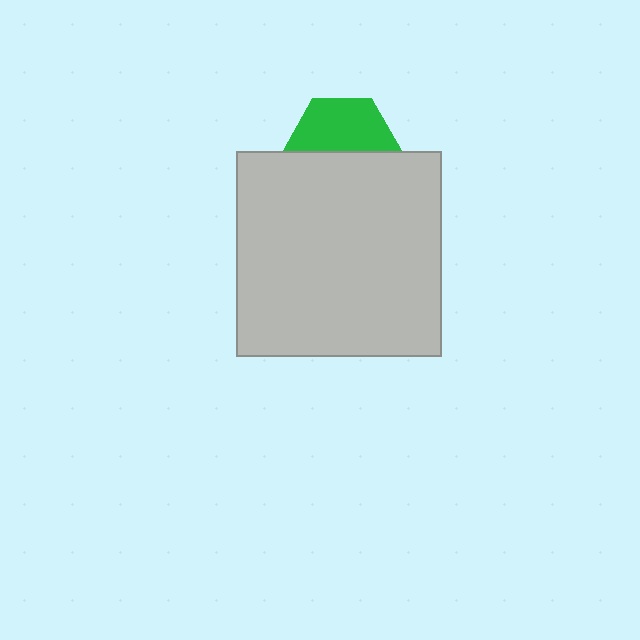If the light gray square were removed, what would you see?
You would see the complete green hexagon.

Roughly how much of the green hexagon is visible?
About half of it is visible (roughly 52%).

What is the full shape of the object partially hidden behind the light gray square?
The partially hidden object is a green hexagon.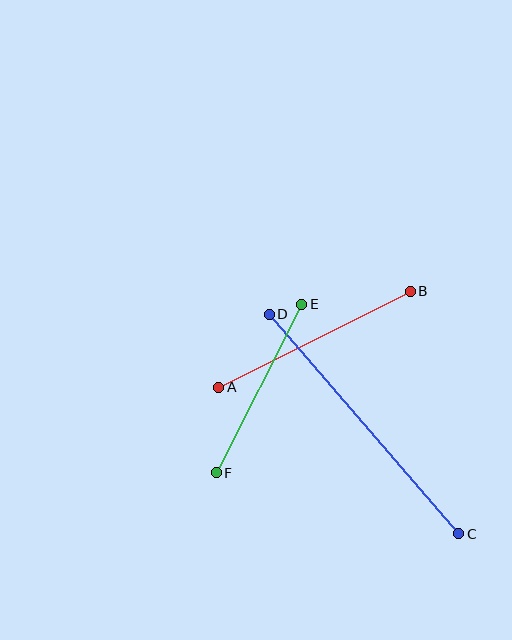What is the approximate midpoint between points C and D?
The midpoint is at approximately (364, 424) pixels.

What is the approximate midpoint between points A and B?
The midpoint is at approximately (315, 339) pixels.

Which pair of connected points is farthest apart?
Points C and D are farthest apart.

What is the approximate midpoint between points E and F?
The midpoint is at approximately (259, 388) pixels.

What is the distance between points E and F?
The distance is approximately 189 pixels.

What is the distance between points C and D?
The distance is approximately 290 pixels.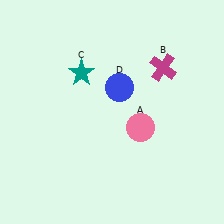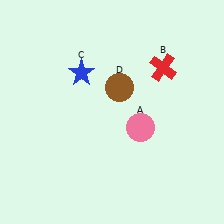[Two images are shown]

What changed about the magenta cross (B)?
In Image 1, B is magenta. In Image 2, it changed to red.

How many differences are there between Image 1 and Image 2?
There are 3 differences between the two images.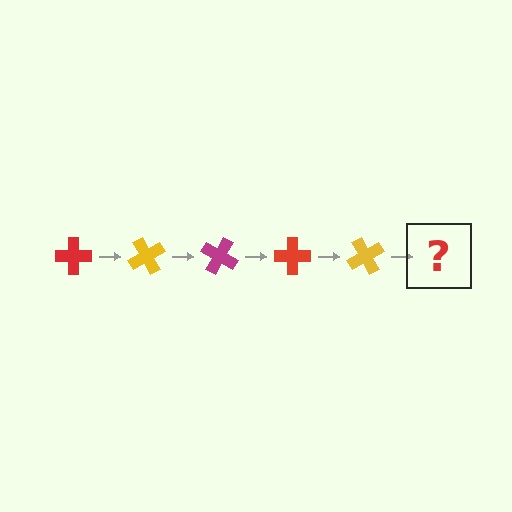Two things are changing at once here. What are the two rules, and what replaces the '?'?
The two rules are that it rotates 60 degrees each step and the color cycles through red, yellow, and magenta. The '?' should be a magenta cross, rotated 300 degrees from the start.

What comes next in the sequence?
The next element should be a magenta cross, rotated 300 degrees from the start.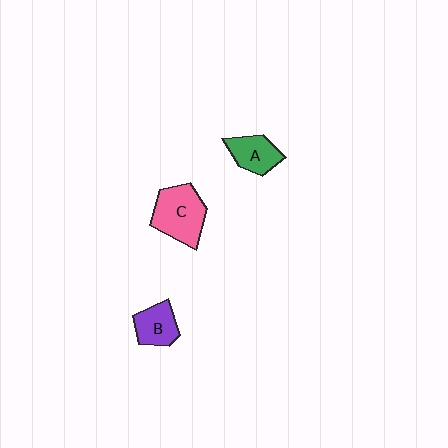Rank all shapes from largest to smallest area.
From largest to smallest: C (pink), A (green), B (purple).